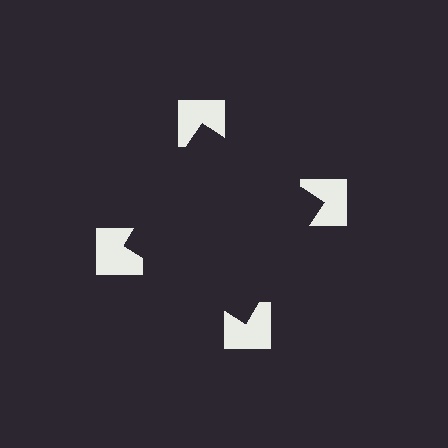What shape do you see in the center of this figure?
An illusory square — its edges are inferred from the aligned wedge cuts in the notched squares, not physically drawn.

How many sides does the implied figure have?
4 sides.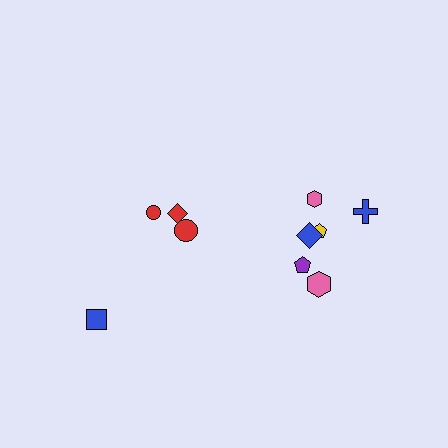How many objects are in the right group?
There are 6 objects.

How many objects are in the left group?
There are 4 objects.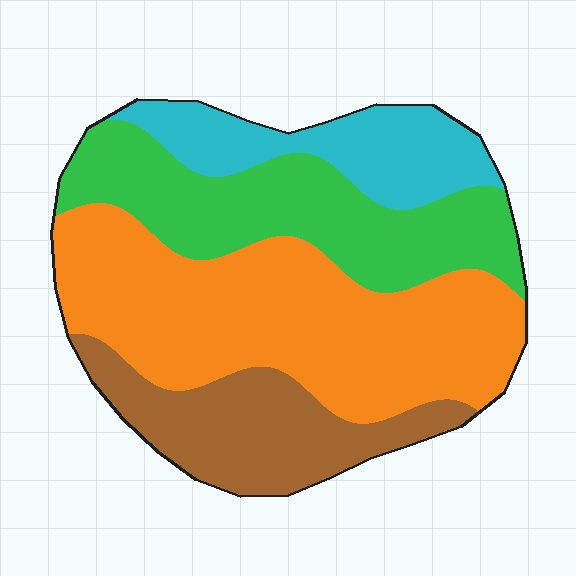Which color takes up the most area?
Orange, at roughly 40%.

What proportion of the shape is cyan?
Cyan covers about 15% of the shape.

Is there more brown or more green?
Green.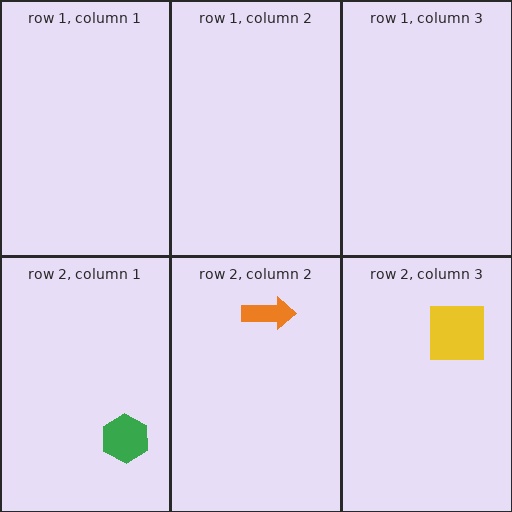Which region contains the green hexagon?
The row 2, column 1 region.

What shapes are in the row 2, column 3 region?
The yellow square.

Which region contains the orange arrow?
The row 2, column 2 region.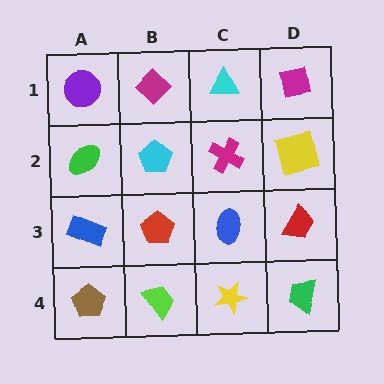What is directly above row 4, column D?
A red trapezoid.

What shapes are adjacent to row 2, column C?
A cyan triangle (row 1, column C), a blue ellipse (row 3, column C), a cyan pentagon (row 2, column B), a yellow square (row 2, column D).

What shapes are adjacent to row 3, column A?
A green ellipse (row 2, column A), a brown pentagon (row 4, column A), a red pentagon (row 3, column B).